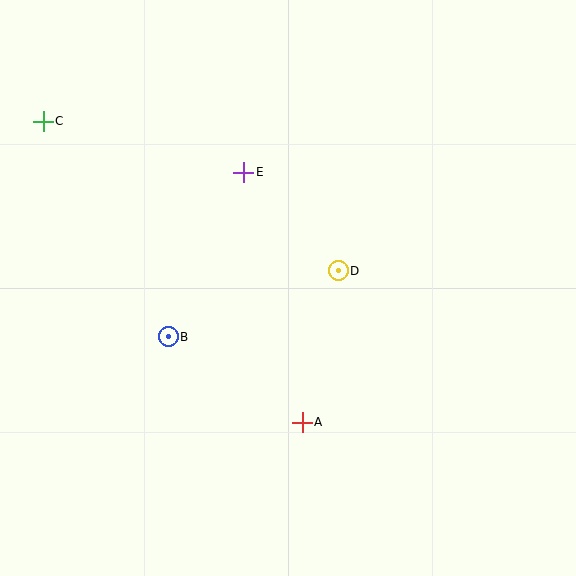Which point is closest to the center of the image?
Point D at (338, 271) is closest to the center.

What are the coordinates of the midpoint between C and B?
The midpoint between C and B is at (106, 229).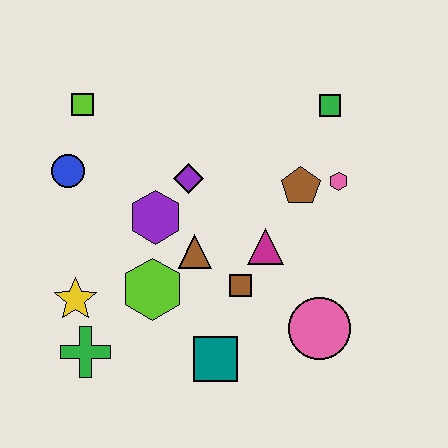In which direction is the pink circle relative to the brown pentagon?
The pink circle is below the brown pentagon.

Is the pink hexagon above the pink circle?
Yes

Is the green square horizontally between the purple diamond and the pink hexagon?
Yes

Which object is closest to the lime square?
The blue circle is closest to the lime square.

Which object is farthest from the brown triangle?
The green square is farthest from the brown triangle.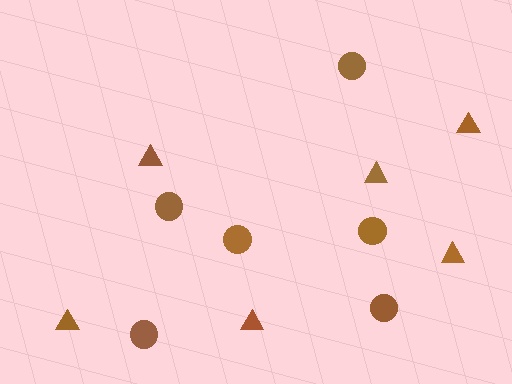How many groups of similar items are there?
There are 2 groups: one group of triangles (6) and one group of circles (6).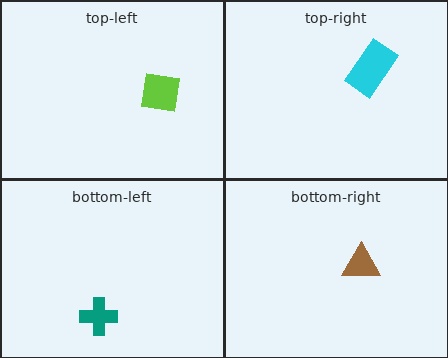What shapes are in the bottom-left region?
The teal cross.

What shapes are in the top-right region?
The cyan rectangle.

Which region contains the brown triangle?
The bottom-right region.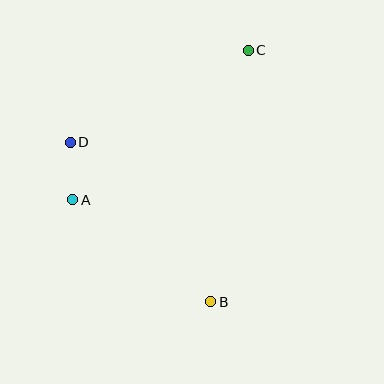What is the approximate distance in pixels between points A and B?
The distance between A and B is approximately 172 pixels.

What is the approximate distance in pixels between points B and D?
The distance between B and D is approximately 213 pixels.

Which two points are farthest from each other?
Points B and C are farthest from each other.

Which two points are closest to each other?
Points A and D are closest to each other.